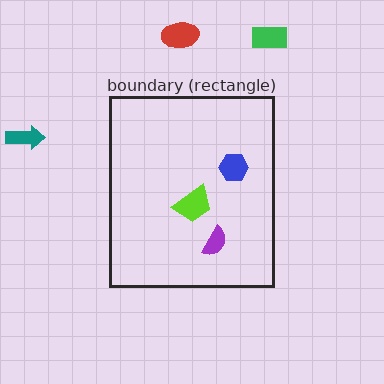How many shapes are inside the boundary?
3 inside, 3 outside.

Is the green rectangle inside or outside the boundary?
Outside.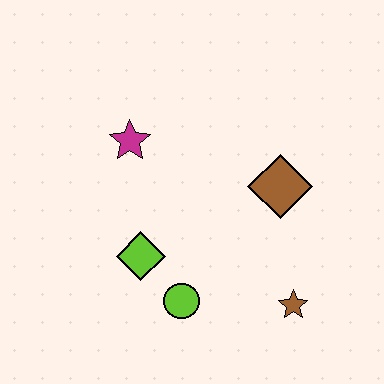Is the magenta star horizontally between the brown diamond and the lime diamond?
No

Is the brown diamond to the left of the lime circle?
No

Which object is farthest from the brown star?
The magenta star is farthest from the brown star.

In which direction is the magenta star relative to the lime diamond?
The magenta star is above the lime diamond.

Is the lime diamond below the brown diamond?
Yes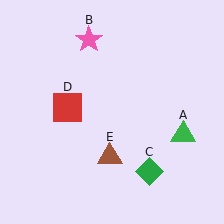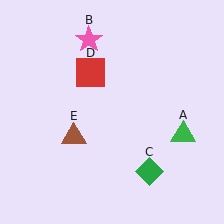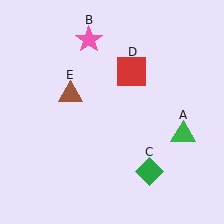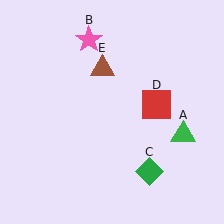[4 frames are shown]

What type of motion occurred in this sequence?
The red square (object D), brown triangle (object E) rotated clockwise around the center of the scene.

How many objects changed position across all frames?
2 objects changed position: red square (object D), brown triangle (object E).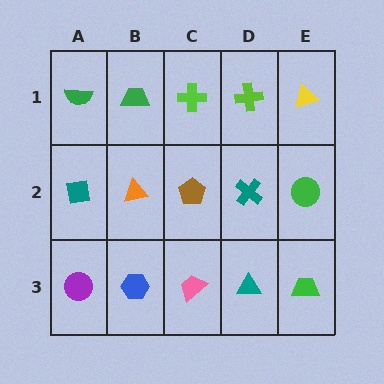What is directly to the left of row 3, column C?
A blue hexagon.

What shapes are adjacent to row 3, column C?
A brown pentagon (row 2, column C), a blue hexagon (row 3, column B), a teal triangle (row 3, column D).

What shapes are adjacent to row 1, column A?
A teal square (row 2, column A), a green trapezoid (row 1, column B).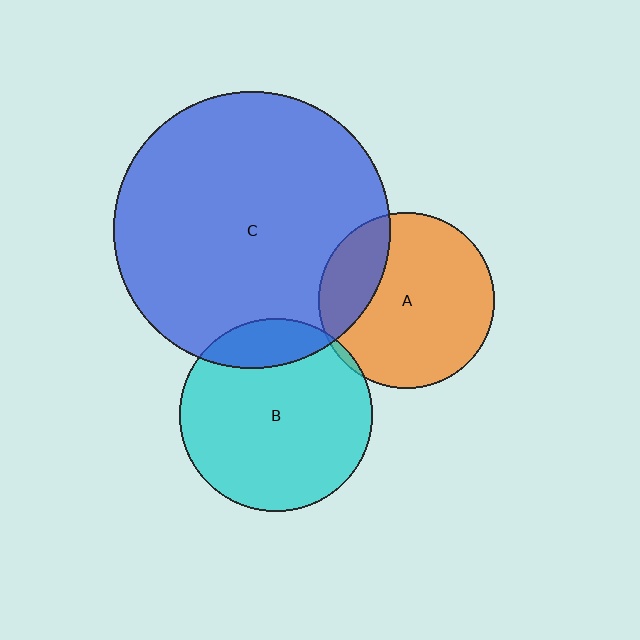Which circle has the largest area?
Circle C (blue).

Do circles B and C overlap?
Yes.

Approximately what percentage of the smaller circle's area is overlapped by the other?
Approximately 15%.